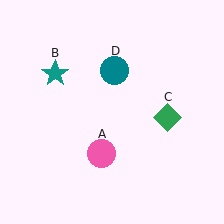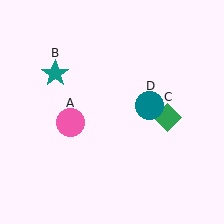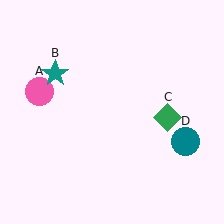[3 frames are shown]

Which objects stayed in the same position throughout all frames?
Teal star (object B) and green diamond (object C) remained stationary.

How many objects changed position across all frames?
2 objects changed position: pink circle (object A), teal circle (object D).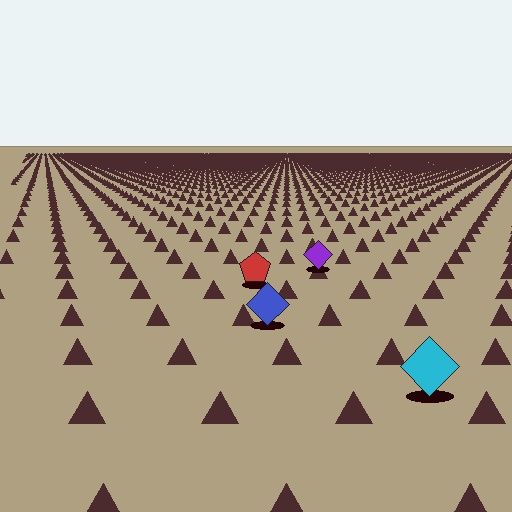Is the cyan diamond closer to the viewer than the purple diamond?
Yes. The cyan diamond is closer — you can tell from the texture gradient: the ground texture is coarser near it.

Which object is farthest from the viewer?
The purple diamond is farthest from the viewer. It appears smaller and the ground texture around it is denser.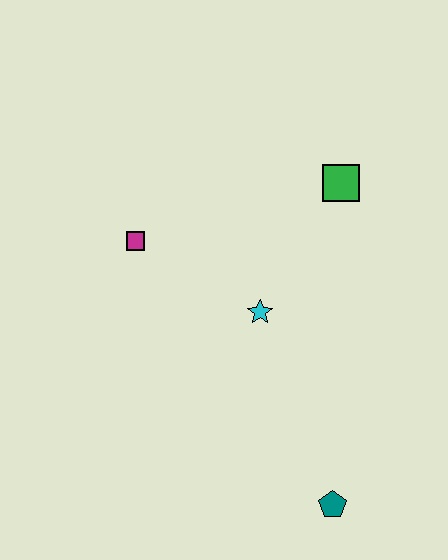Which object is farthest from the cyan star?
The teal pentagon is farthest from the cyan star.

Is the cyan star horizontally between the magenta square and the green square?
Yes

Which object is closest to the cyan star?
The magenta square is closest to the cyan star.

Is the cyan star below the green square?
Yes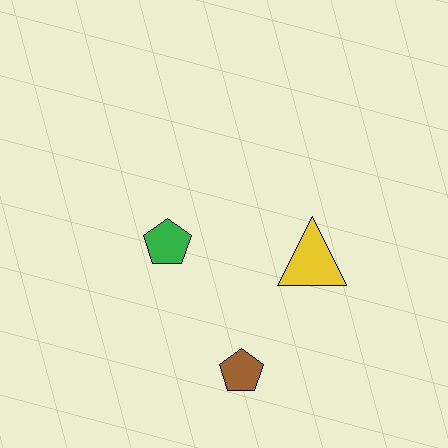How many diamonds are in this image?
There are no diamonds.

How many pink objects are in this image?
There are no pink objects.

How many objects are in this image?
There are 3 objects.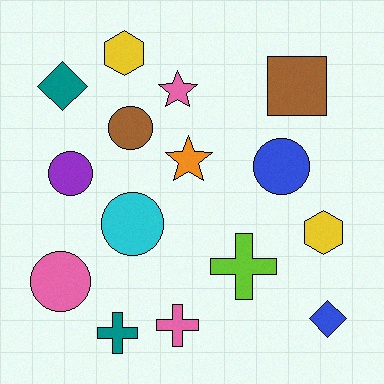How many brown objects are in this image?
There are 2 brown objects.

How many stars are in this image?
There are 2 stars.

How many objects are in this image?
There are 15 objects.